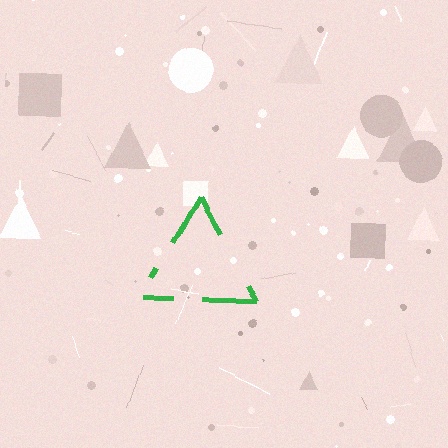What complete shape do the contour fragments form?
The contour fragments form a triangle.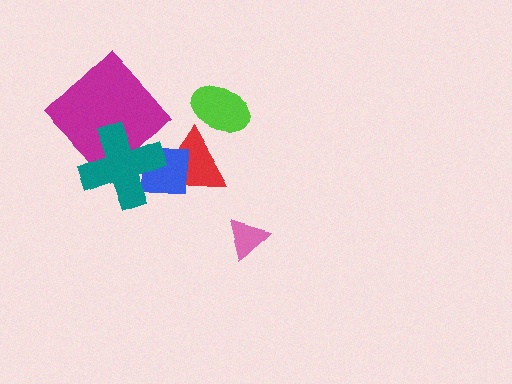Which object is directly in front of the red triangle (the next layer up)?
The blue square is directly in front of the red triangle.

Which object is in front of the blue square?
The teal cross is in front of the blue square.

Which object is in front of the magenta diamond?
The teal cross is in front of the magenta diamond.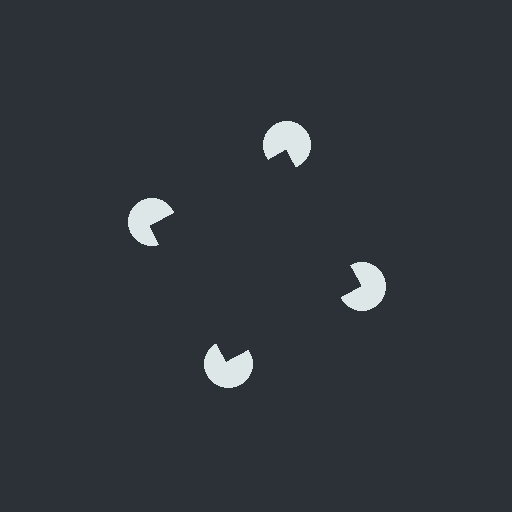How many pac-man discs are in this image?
There are 4 — one at each vertex of the illusory square.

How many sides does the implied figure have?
4 sides.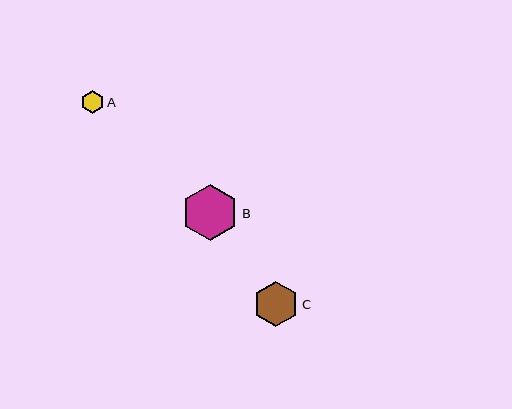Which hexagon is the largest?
Hexagon B is the largest with a size of approximately 57 pixels.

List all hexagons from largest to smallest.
From largest to smallest: B, C, A.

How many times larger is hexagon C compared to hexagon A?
Hexagon C is approximately 2.0 times the size of hexagon A.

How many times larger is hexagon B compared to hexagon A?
Hexagon B is approximately 2.5 times the size of hexagon A.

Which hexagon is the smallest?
Hexagon A is the smallest with a size of approximately 23 pixels.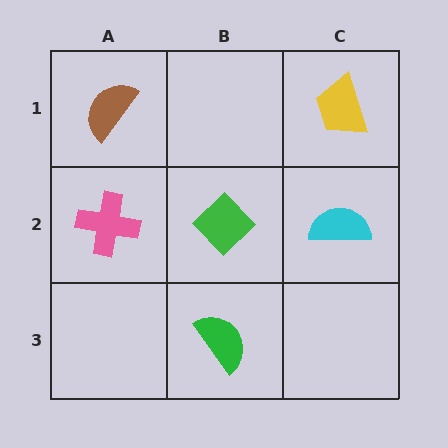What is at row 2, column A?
A pink cross.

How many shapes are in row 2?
3 shapes.